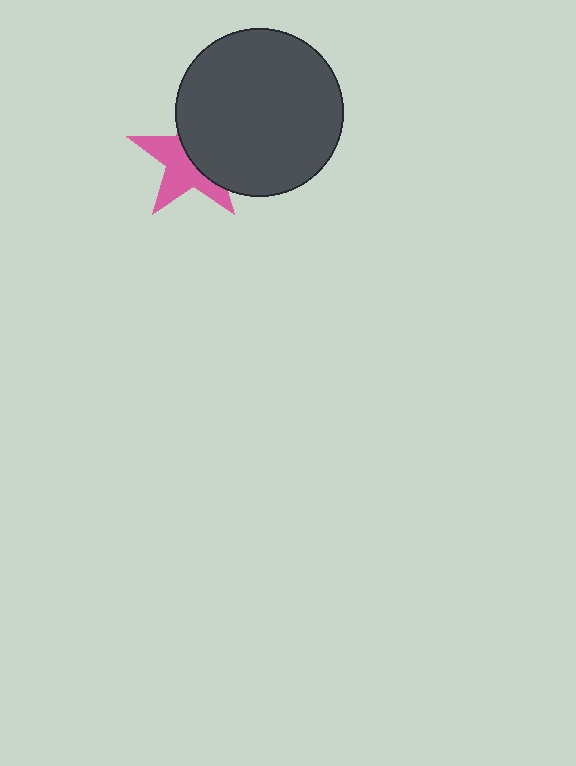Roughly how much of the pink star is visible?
About half of it is visible (roughly 51%).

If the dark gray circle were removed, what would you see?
You would see the complete pink star.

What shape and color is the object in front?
The object in front is a dark gray circle.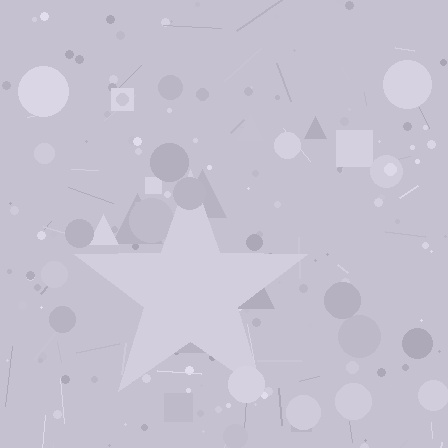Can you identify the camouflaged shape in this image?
The camouflaged shape is a star.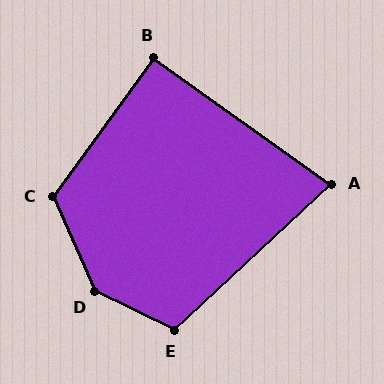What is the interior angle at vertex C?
Approximately 120 degrees (obtuse).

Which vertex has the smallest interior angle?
A, at approximately 78 degrees.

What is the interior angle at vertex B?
Approximately 91 degrees (approximately right).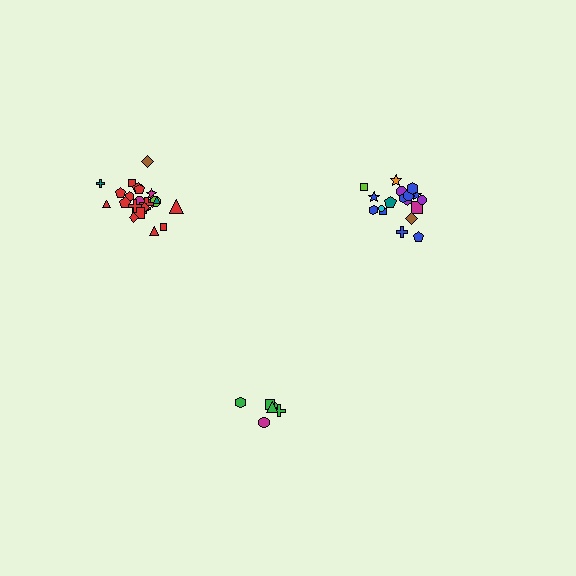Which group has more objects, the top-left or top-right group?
The top-left group.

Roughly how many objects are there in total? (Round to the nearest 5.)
Roughly 50 objects in total.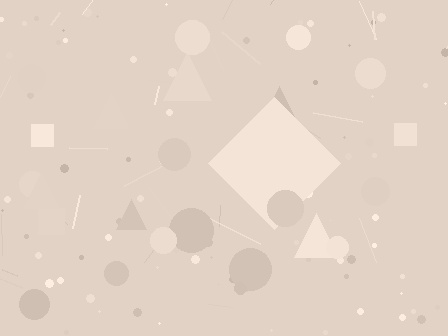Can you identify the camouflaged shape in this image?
The camouflaged shape is a diamond.